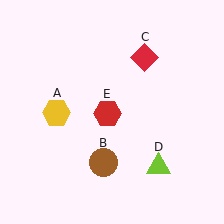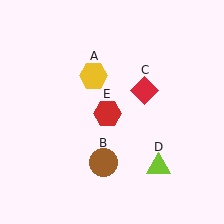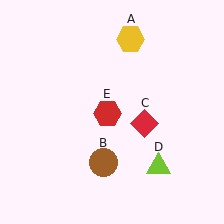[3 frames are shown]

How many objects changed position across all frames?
2 objects changed position: yellow hexagon (object A), red diamond (object C).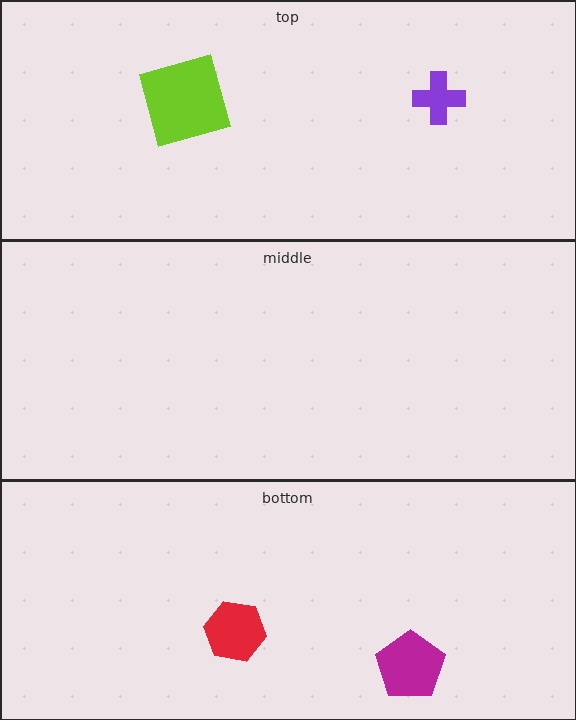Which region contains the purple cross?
The top region.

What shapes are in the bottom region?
The magenta pentagon, the red hexagon.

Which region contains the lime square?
The top region.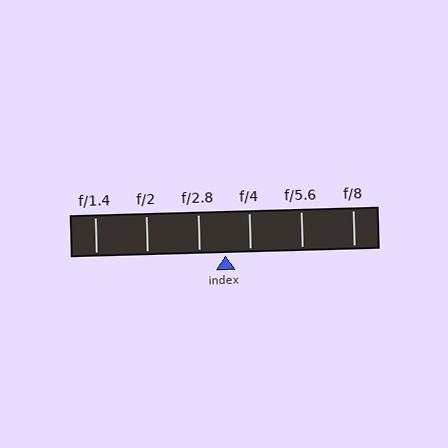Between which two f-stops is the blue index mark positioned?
The index mark is between f/2.8 and f/4.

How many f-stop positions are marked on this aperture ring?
There are 6 f-stop positions marked.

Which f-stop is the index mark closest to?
The index mark is closest to f/4.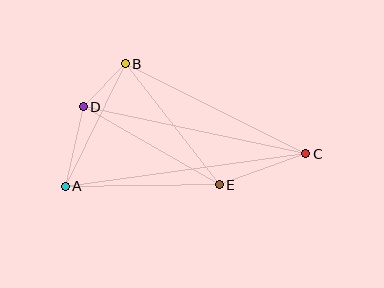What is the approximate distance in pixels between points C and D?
The distance between C and D is approximately 228 pixels.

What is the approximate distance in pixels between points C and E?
The distance between C and E is approximately 92 pixels.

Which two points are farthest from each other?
Points A and C are farthest from each other.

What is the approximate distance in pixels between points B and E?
The distance between B and E is approximately 153 pixels.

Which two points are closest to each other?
Points B and D are closest to each other.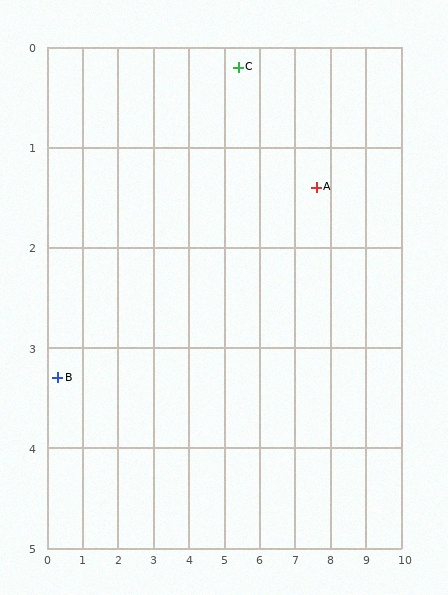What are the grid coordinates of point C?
Point C is at approximately (5.4, 0.2).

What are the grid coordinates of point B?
Point B is at approximately (0.3, 3.3).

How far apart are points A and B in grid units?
Points A and B are about 7.5 grid units apart.